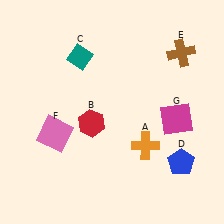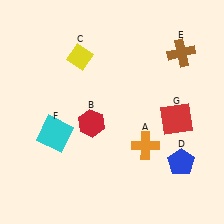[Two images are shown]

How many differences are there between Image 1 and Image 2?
There are 3 differences between the two images.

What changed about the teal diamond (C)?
In Image 1, C is teal. In Image 2, it changed to yellow.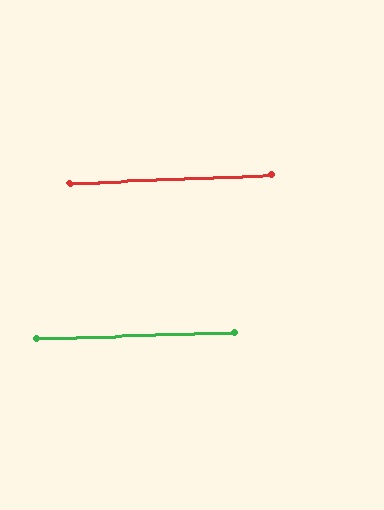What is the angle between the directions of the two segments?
Approximately 0 degrees.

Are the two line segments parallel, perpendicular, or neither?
Parallel — their directions differ by only 0.4°.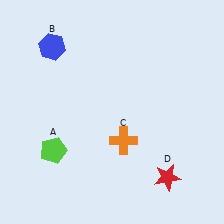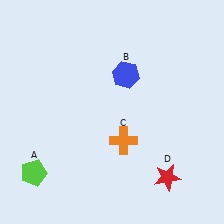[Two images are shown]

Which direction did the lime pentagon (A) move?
The lime pentagon (A) moved down.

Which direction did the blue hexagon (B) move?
The blue hexagon (B) moved right.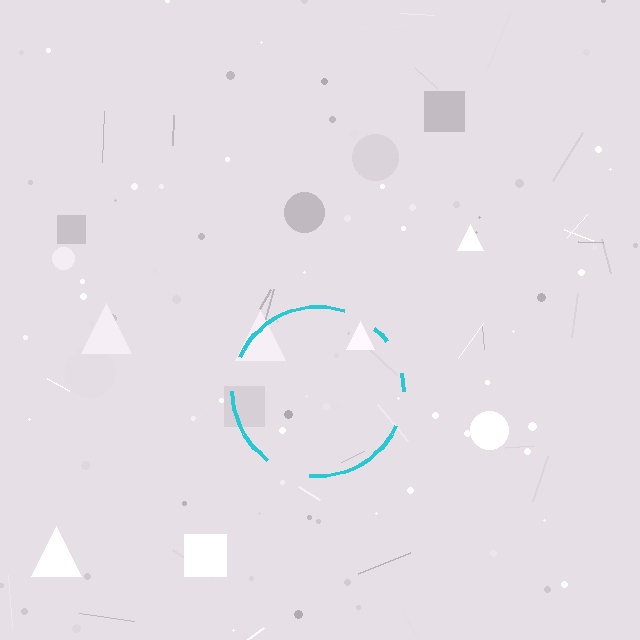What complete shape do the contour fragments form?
The contour fragments form a circle.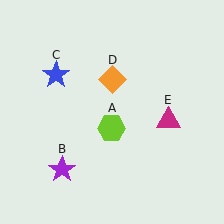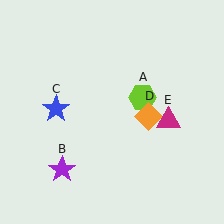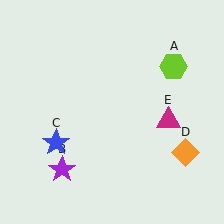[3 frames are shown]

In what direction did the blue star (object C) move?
The blue star (object C) moved down.